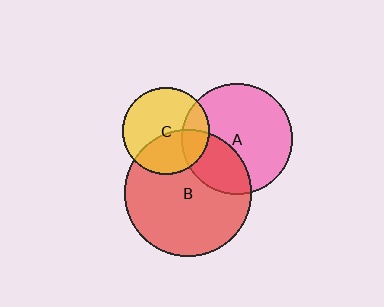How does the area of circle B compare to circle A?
Approximately 1.3 times.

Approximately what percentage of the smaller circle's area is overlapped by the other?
Approximately 20%.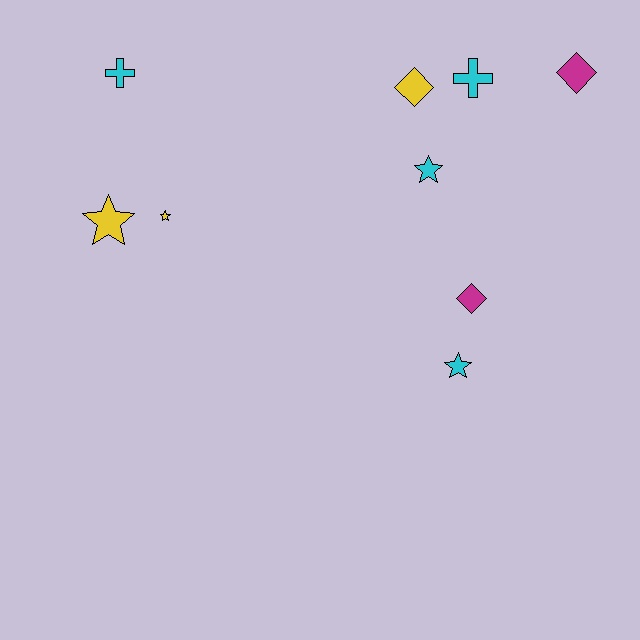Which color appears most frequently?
Cyan, with 4 objects.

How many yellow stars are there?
There are 2 yellow stars.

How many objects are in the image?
There are 9 objects.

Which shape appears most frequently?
Star, with 4 objects.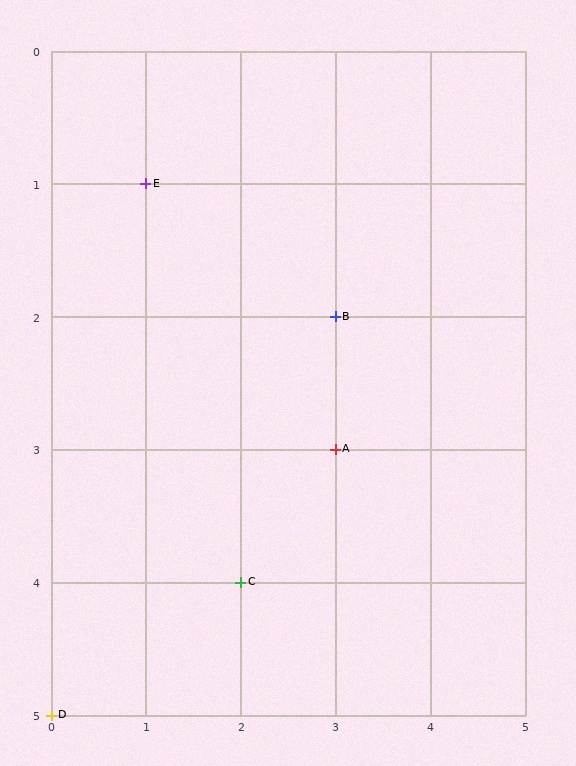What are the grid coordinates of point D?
Point D is at grid coordinates (0, 5).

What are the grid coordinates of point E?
Point E is at grid coordinates (1, 1).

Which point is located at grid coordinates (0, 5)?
Point D is at (0, 5).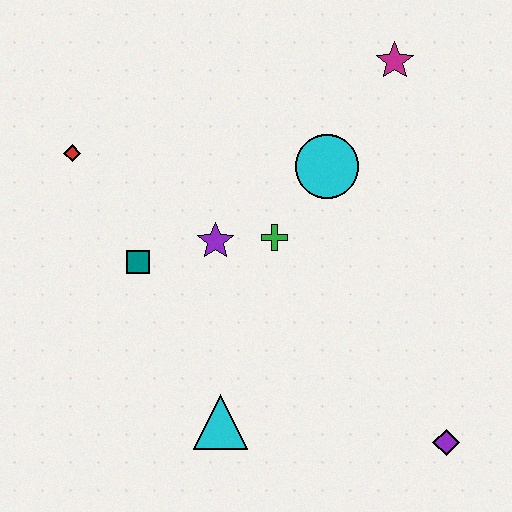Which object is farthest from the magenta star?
The cyan triangle is farthest from the magenta star.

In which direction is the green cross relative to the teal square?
The green cross is to the right of the teal square.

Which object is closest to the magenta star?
The cyan circle is closest to the magenta star.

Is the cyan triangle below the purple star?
Yes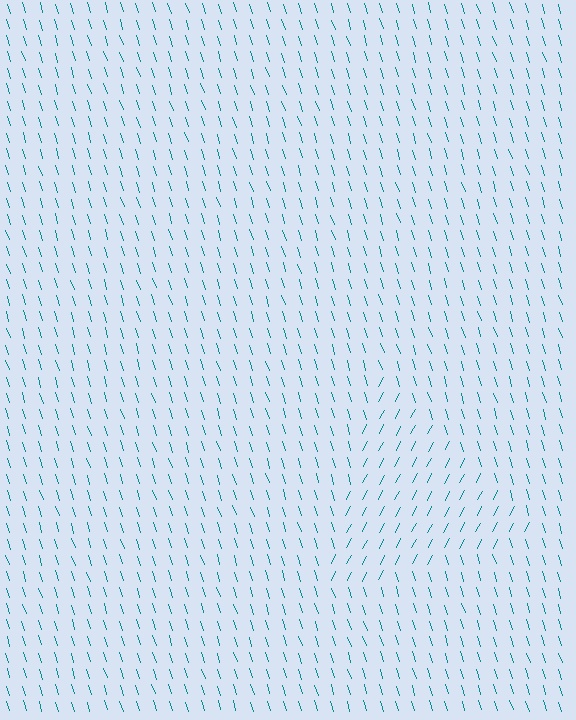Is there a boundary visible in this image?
Yes, there is a texture boundary formed by a change in line orientation.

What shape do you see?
I see a triangle.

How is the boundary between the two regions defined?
The boundary is defined purely by a change in line orientation (approximately 45 degrees difference). All lines are the same color and thickness.